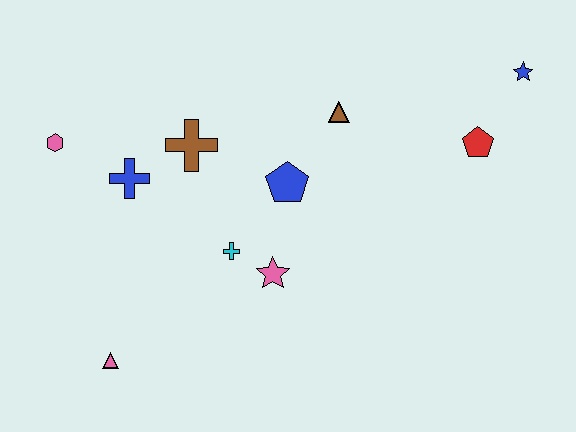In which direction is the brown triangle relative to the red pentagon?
The brown triangle is to the left of the red pentagon.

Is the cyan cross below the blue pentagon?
Yes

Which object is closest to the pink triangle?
The cyan cross is closest to the pink triangle.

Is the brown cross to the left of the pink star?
Yes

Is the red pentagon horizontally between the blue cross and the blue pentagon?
No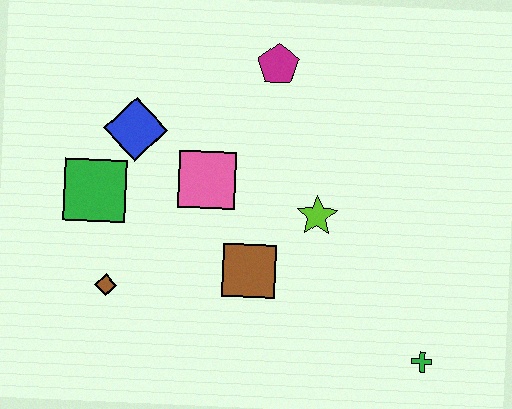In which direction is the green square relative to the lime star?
The green square is to the left of the lime star.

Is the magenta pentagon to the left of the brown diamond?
No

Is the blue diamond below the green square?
No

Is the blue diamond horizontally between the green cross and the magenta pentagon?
No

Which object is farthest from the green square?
The green cross is farthest from the green square.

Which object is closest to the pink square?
The blue diamond is closest to the pink square.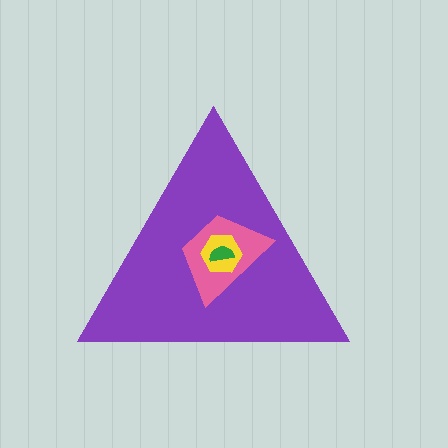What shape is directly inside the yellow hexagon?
The green semicircle.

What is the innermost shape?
The green semicircle.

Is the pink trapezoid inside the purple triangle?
Yes.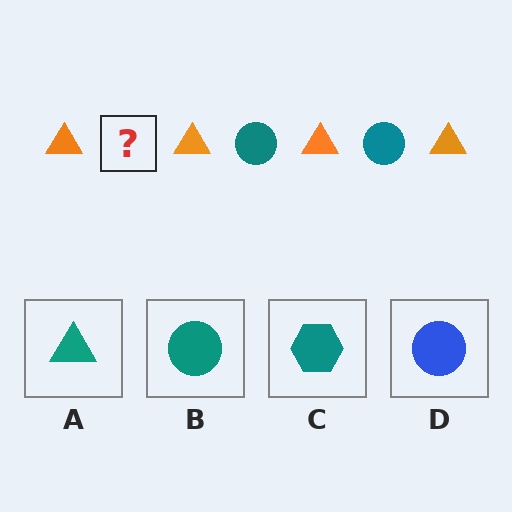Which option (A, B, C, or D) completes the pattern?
B.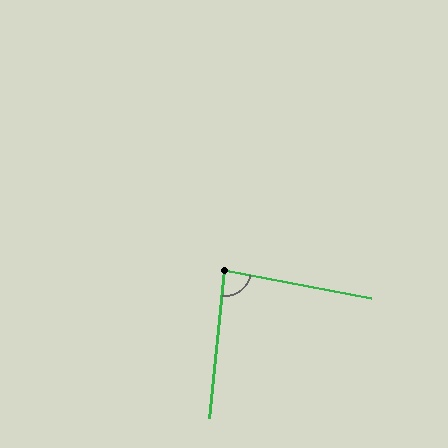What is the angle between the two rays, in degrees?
Approximately 85 degrees.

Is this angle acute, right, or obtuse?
It is approximately a right angle.